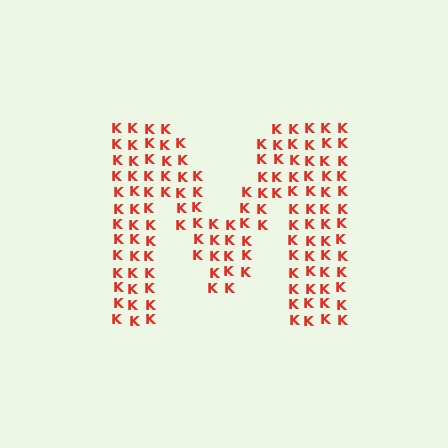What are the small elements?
The small elements are letter K's.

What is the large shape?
The large shape is the letter M.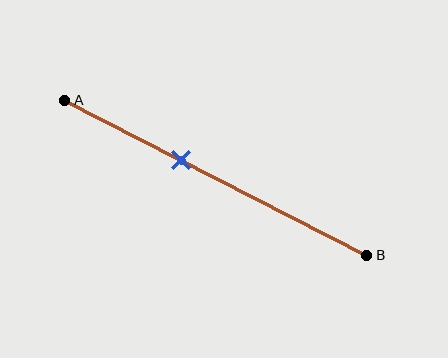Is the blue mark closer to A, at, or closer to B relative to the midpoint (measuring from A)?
The blue mark is closer to point A than the midpoint of segment AB.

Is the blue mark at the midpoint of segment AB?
No, the mark is at about 40% from A, not at the 50% midpoint.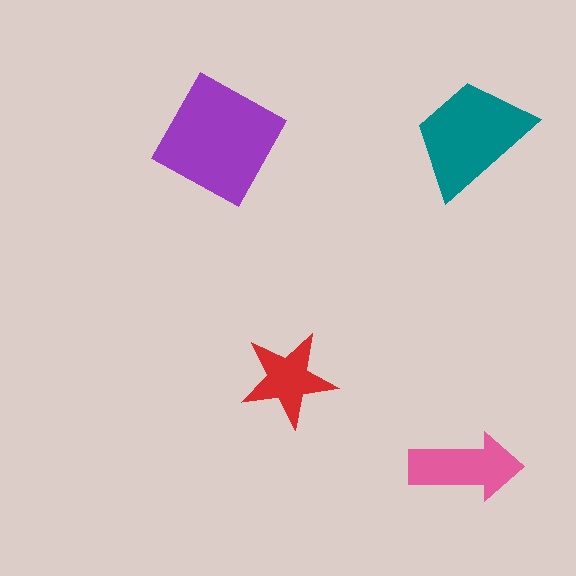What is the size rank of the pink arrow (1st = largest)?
3rd.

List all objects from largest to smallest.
The purple square, the teal trapezoid, the pink arrow, the red star.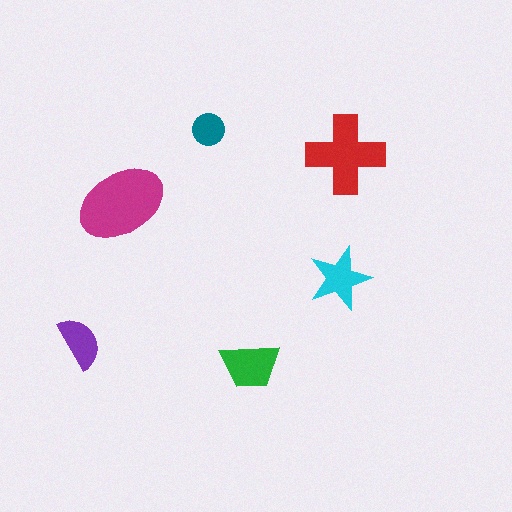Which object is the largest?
The magenta ellipse.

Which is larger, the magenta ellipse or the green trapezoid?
The magenta ellipse.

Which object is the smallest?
The teal circle.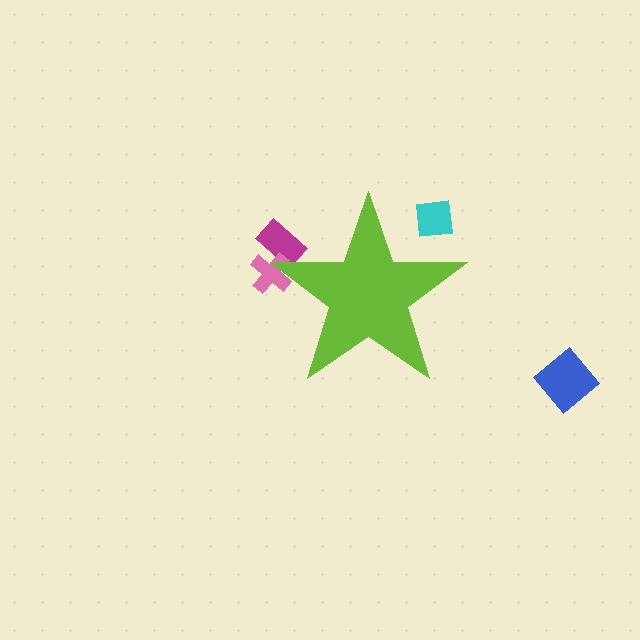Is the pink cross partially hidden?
Yes, the pink cross is partially hidden behind the lime star.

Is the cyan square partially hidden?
Yes, the cyan square is partially hidden behind the lime star.